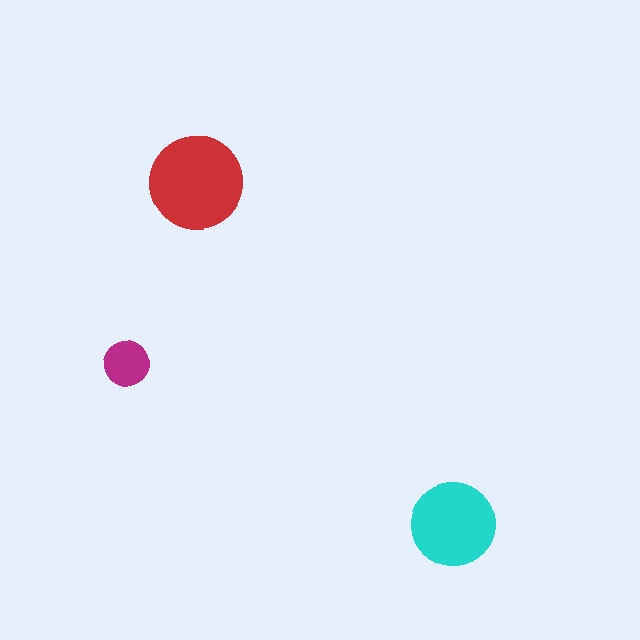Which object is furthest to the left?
The magenta circle is leftmost.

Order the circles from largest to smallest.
the red one, the cyan one, the magenta one.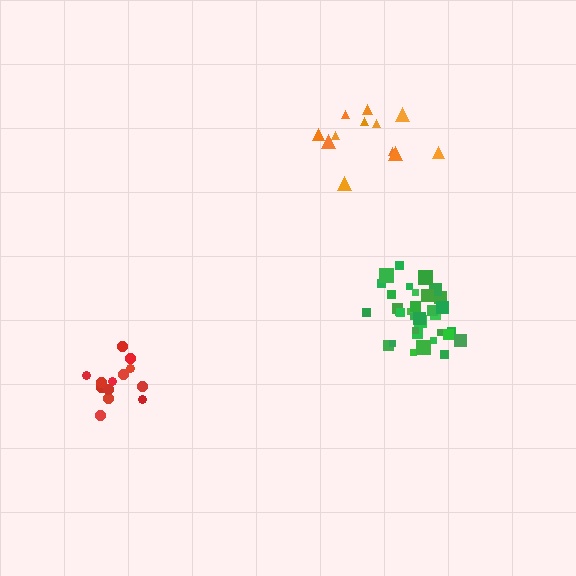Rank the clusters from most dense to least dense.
green, red, orange.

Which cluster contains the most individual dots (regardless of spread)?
Green (35).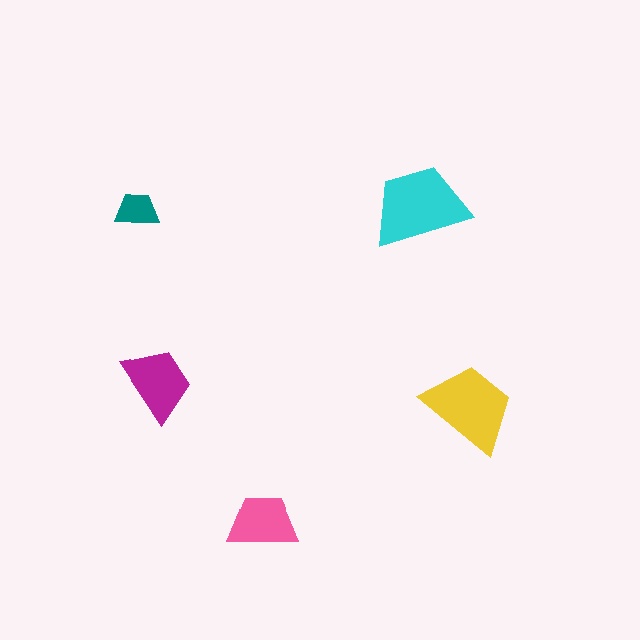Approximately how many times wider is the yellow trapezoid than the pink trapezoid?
About 1.5 times wider.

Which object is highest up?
The cyan trapezoid is topmost.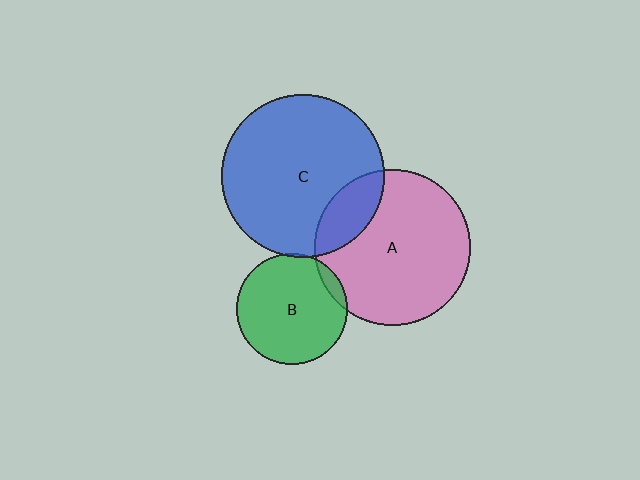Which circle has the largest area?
Circle C (blue).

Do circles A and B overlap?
Yes.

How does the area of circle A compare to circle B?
Approximately 2.0 times.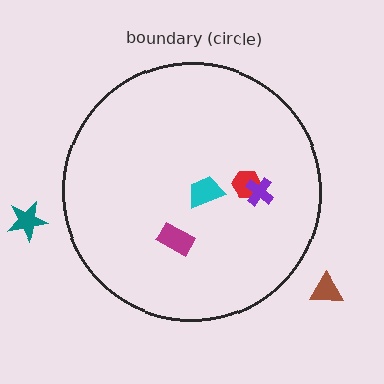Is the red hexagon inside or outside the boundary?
Inside.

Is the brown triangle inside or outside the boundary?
Outside.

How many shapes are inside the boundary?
4 inside, 2 outside.